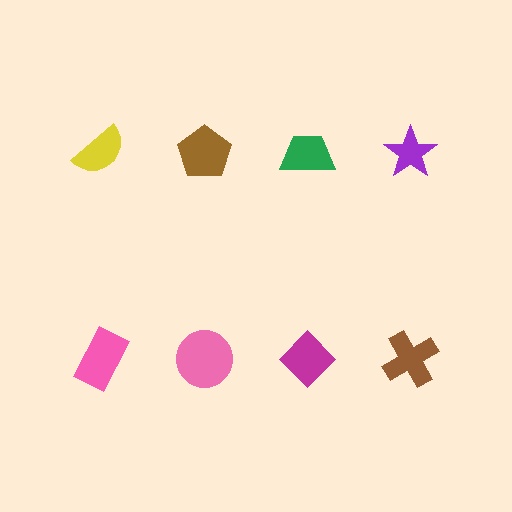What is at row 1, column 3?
A green trapezoid.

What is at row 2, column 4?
A brown cross.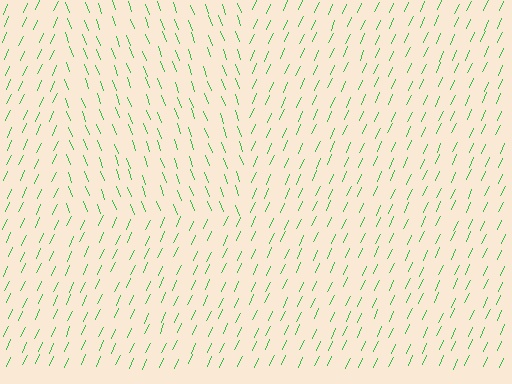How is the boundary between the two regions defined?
The boundary is defined purely by a change in line orientation (approximately 45 degrees difference). All lines are the same color and thickness.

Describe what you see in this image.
The image is filled with small green line segments. A rectangle region in the image has lines oriented differently from the surrounding lines, creating a visible texture boundary.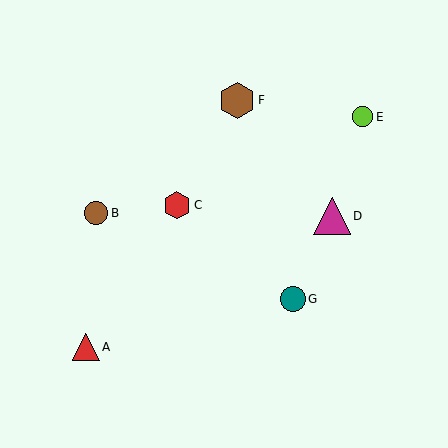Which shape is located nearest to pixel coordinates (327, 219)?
The magenta triangle (labeled D) at (332, 216) is nearest to that location.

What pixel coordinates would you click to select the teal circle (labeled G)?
Click at (293, 299) to select the teal circle G.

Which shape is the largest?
The magenta triangle (labeled D) is the largest.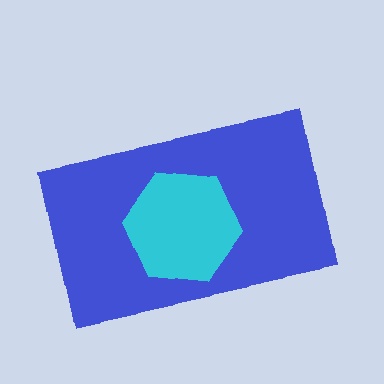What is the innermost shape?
The cyan hexagon.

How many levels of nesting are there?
2.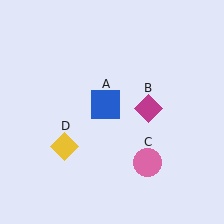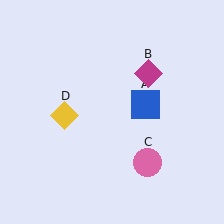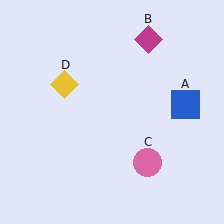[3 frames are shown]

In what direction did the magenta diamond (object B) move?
The magenta diamond (object B) moved up.